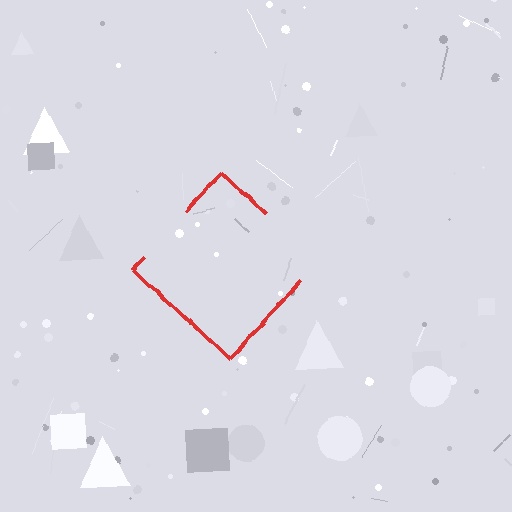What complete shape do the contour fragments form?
The contour fragments form a diamond.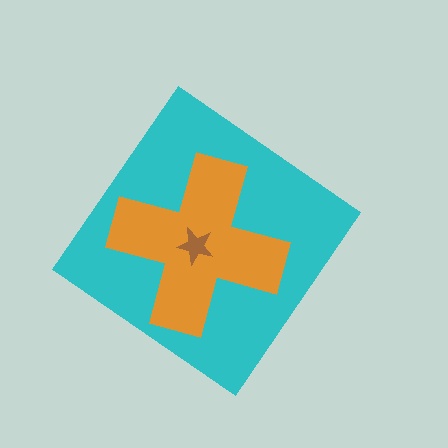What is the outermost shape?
The cyan diamond.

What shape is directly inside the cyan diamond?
The orange cross.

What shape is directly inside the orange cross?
The brown star.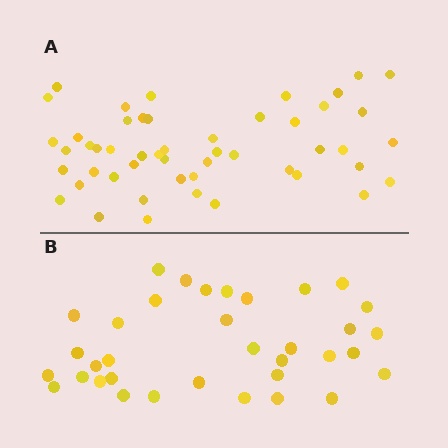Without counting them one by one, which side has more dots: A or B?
Region A (the top region) has more dots.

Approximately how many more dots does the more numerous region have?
Region A has approximately 15 more dots than region B.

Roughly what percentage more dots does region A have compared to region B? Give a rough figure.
About 45% more.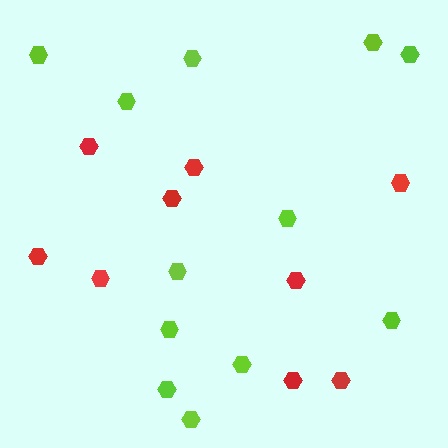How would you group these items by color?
There are 2 groups: one group of lime hexagons (12) and one group of red hexagons (9).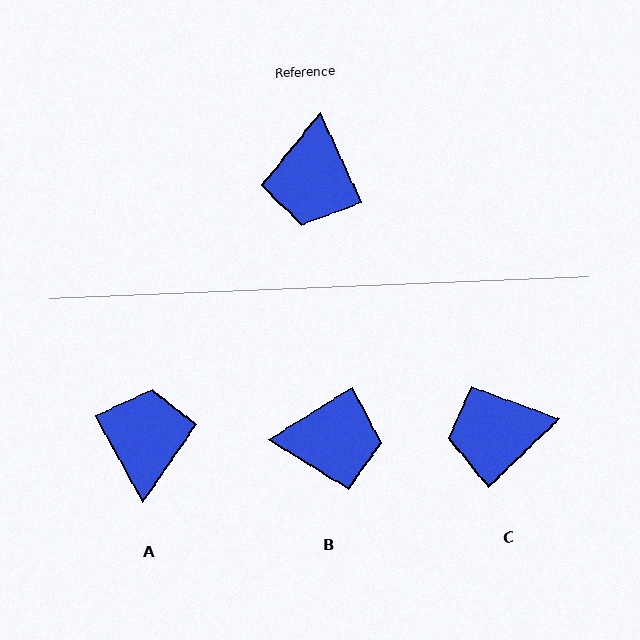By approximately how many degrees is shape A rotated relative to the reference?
Approximately 175 degrees clockwise.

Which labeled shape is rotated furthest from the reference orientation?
A, about 175 degrees away.